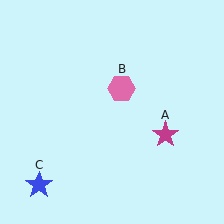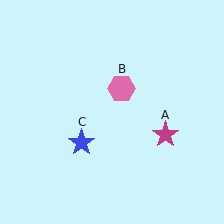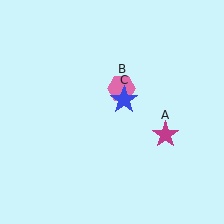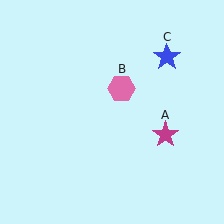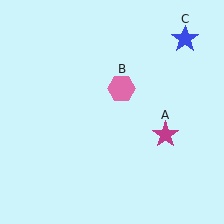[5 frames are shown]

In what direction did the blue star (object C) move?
The blue star (object C) moved up and to the right.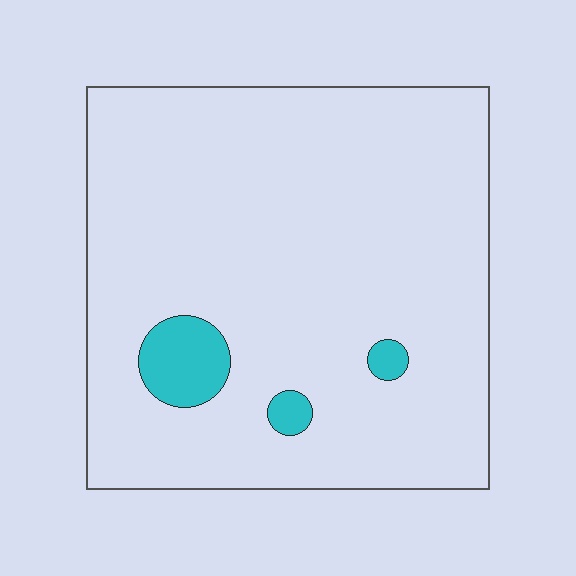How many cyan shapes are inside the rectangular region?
3.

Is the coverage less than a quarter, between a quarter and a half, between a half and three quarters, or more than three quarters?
Less than a quarter.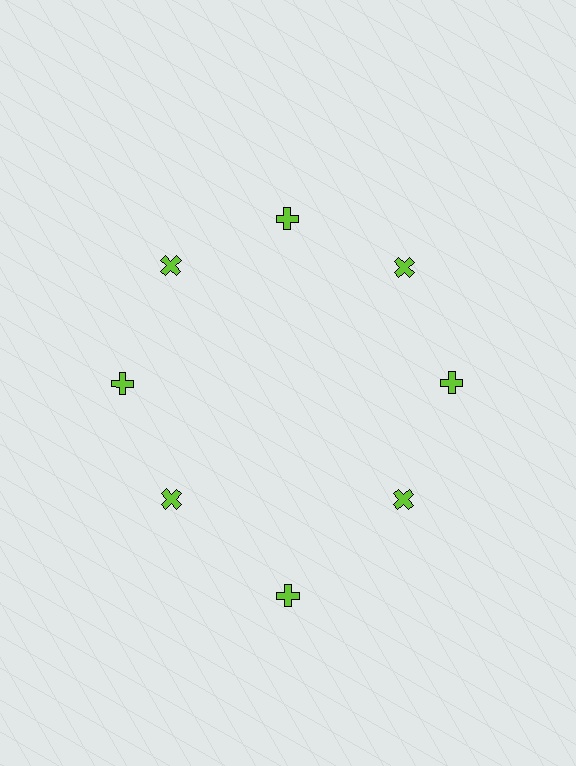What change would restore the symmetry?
The symmetry would be restored by moving it inward, back onto the ring so that all 8 crosses sit at equal angles and equal distance from the center.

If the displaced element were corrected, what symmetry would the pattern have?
It would have 8-fold rotational symmetry — the pattern would map onto itself every 45 degrees.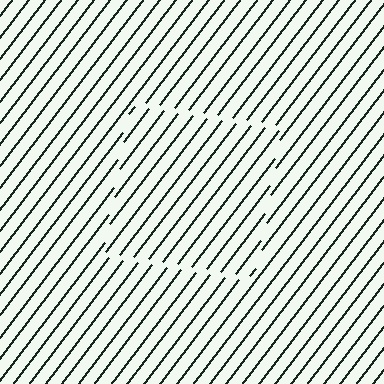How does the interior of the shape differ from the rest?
The interior of the shape contains the same grating, shifted by half a period — the contour is defined by the phase discontinuity where line-ends from the inner and outer gratings abut.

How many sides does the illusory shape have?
4 sides — the line-ends trace a square.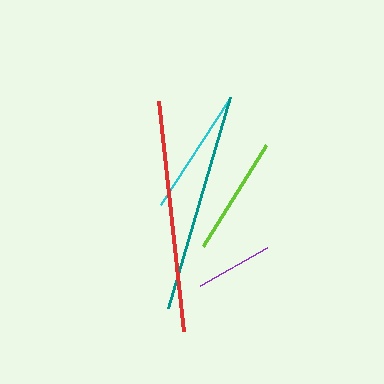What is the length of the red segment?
The red segment is approximately 231 pixels long.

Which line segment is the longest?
The red line is the longest at approximately 231 pixels.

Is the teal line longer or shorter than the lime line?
The teal line is longer than the lime line.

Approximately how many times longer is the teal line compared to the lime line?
The teal line is approximately 1.8 times the length of the lime line.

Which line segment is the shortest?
The purple line is the shortest at approximately 78 pixels.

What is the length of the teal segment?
The teal segment is approximately 220 pixels long.